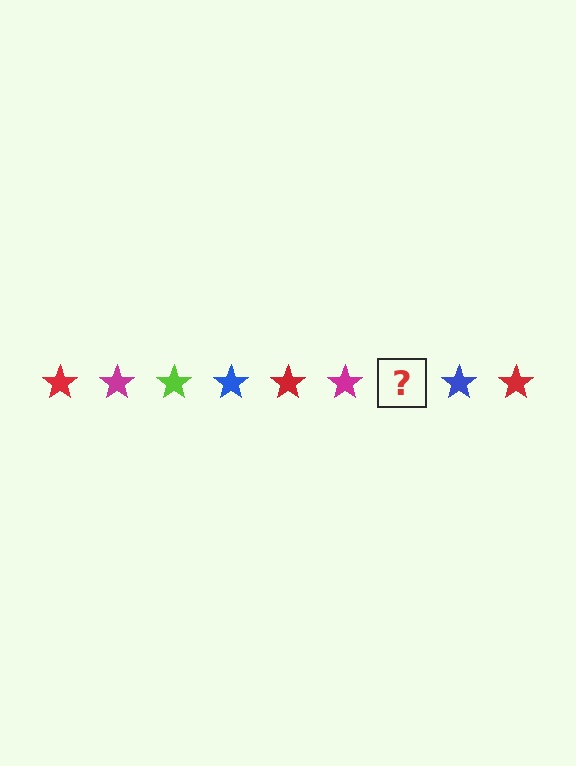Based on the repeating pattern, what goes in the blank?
The blank should be a lime star.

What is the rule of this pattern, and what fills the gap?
The rule is that the pattern cycles through red, magenta, lime, blue stars. The gap should be filled with a lime star.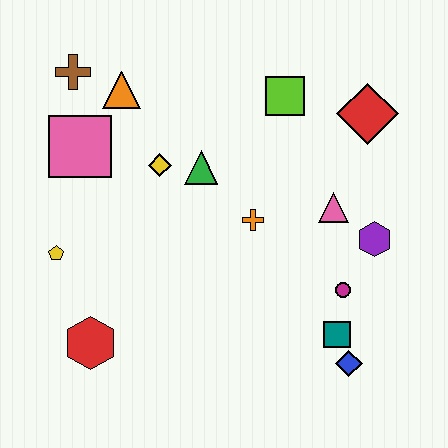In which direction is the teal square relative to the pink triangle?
The teal square is below the pink triangle.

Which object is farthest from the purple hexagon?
The brown cross is farthest from the purple hexagon.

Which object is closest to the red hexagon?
The yellow pentagon is closest to the red hexagon.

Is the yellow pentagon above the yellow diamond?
No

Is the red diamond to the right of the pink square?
Yes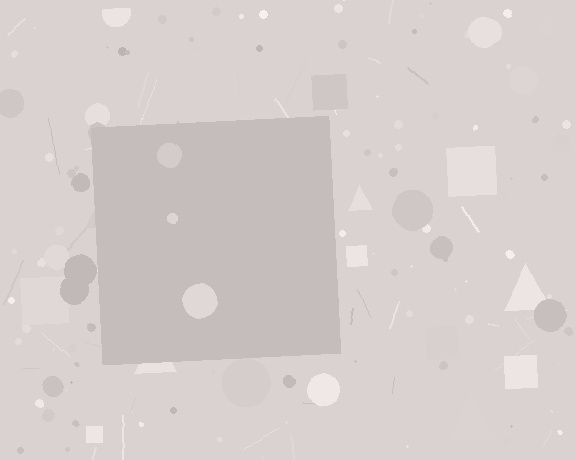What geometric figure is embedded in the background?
A square is embedded in the background.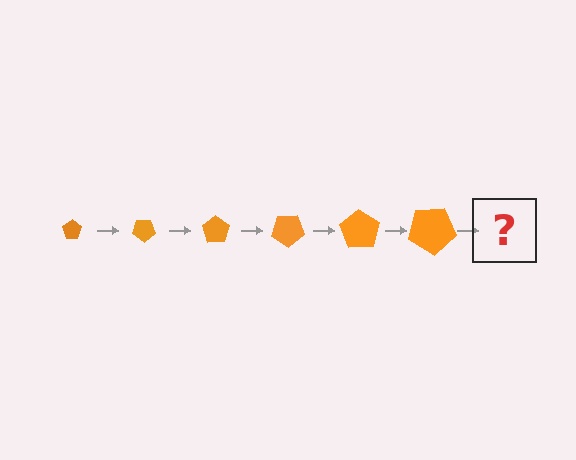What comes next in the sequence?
The next element should be a pentagon, larger than the previous one and rotated 210 degrees from the start.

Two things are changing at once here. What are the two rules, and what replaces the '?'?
The two rules are that the pentagon grows larger each step and it rotates 35 degrees each step. The '?' should be a pentagon, larger than the previous one and rotated 210 degrees from the start.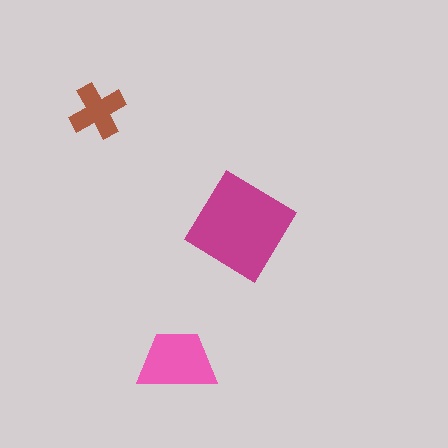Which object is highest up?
The brown cross is topmost.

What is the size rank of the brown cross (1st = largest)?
3rd.